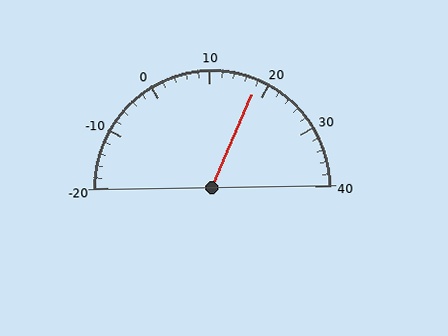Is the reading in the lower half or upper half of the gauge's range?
The reading is in the upper half of the range (-20 to 40).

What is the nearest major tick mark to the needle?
The nearest major tick mark is 20.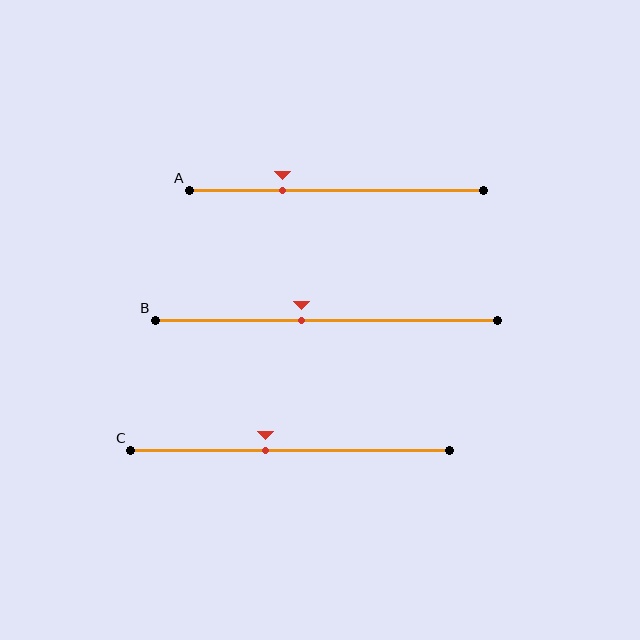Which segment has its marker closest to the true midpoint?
Segment B has its marker closest to the true midpoint.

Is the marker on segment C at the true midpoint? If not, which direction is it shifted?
No, the marker on segment C is shifted to the left by about 8% of the segment length.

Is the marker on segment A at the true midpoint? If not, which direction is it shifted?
No, the marker on segment A is shifted to the left by about 18% of the segment length.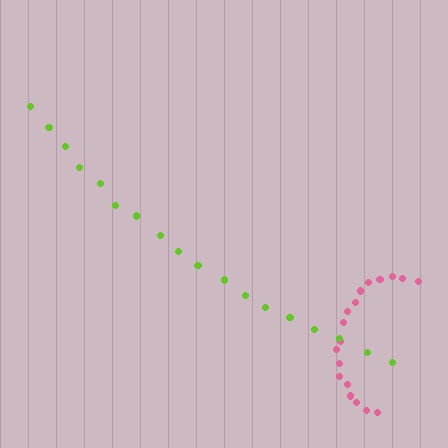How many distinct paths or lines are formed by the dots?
There are 2 distinct paths.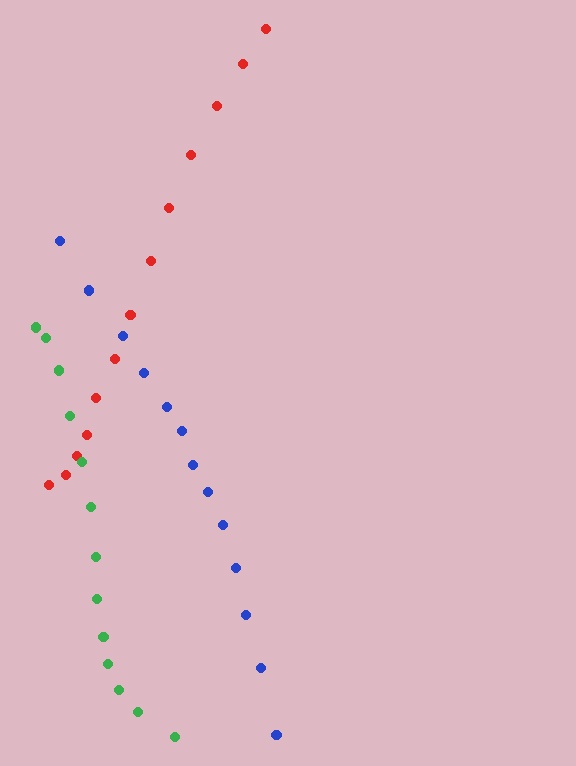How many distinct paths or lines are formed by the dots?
There are 3 distinct paths.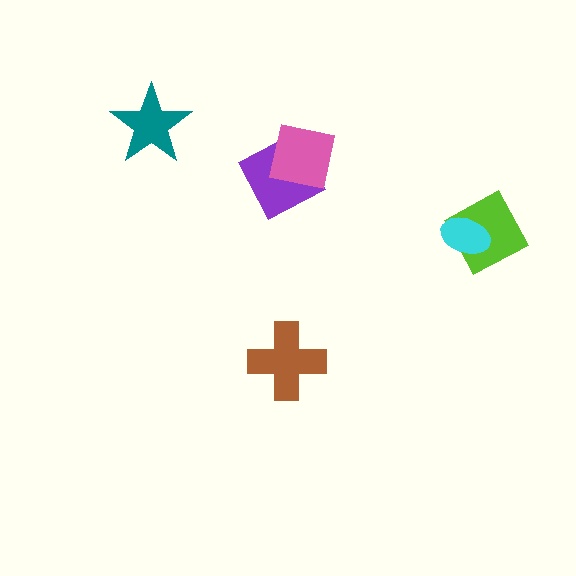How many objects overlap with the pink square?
1 object overlaps with the pink square.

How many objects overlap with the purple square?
1 object overlaps with the purple square.